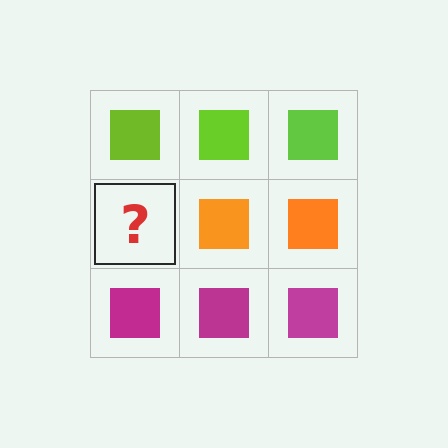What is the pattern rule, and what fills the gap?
The rule is that each row has a consistent color. The gap should be filled with an orange square.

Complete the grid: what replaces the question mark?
The question mark should be replaced with an orange square.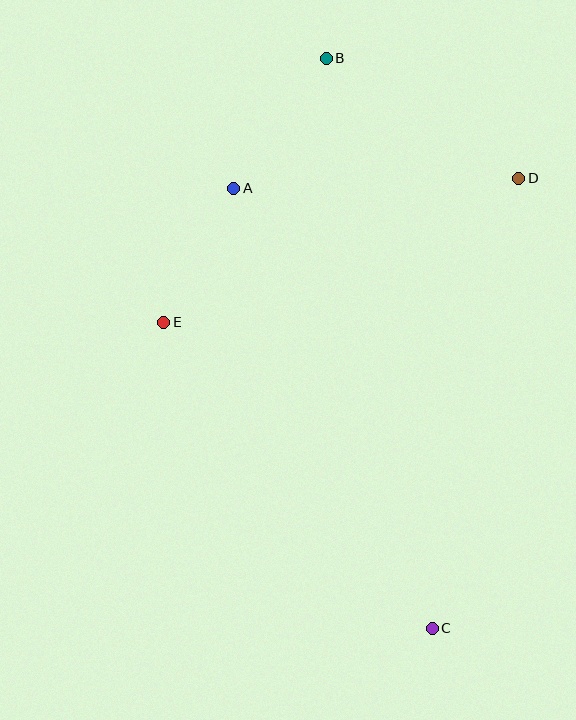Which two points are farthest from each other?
Points B and C are farthest from each other.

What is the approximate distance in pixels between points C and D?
The distance between C and D is approximately 458 pixels.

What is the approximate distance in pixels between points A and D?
The distance between A and D is approximately 285 pixels.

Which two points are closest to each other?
Points A and E are closest to each other.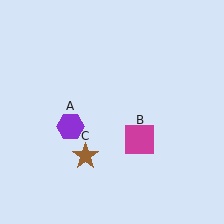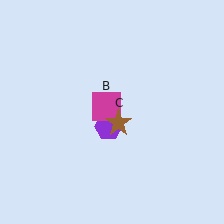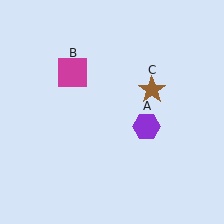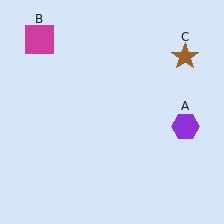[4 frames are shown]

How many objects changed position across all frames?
3 objects changed position: purple hexagon (object A), magenta square (object B), brown star (object C).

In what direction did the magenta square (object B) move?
The magenta square (object B) moved up and to the left.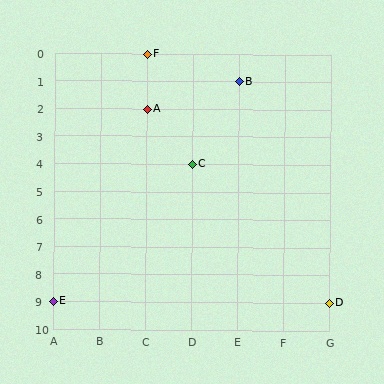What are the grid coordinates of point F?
Point F is at grid coordinates (C, 0).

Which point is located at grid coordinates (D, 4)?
Point C is at (D, 4).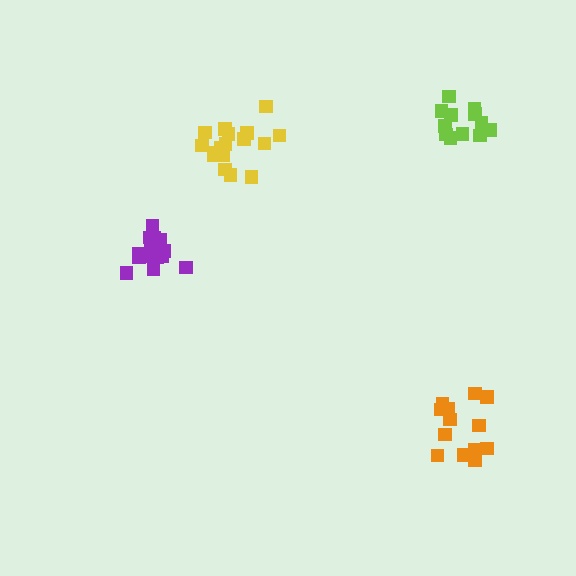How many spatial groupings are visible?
There are 4 spatial groupings.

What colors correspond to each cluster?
The clusters are colored: yellow, purple, lime, orange.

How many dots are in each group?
Group 1: 17 dots, Group 2: 16 dots, Group 3: 12 dots, Group 4: 13 dots (58 total).